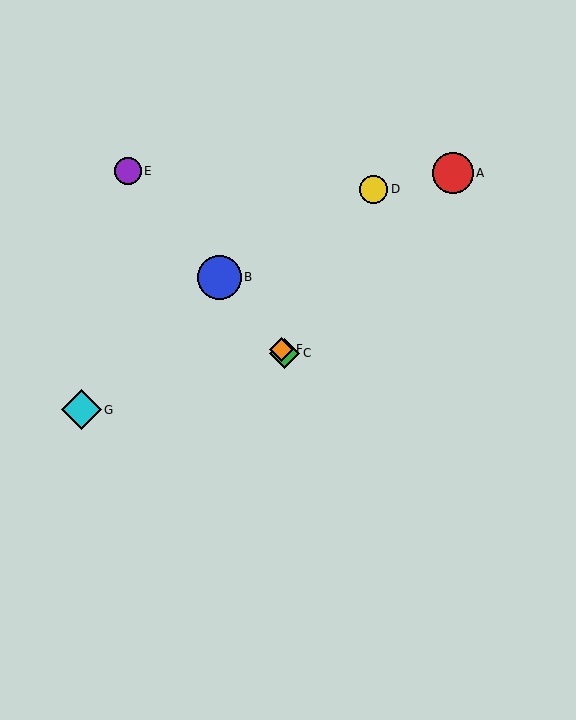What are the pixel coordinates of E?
Object E is at (128, 171).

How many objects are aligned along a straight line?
4 objects (B, C, E, F) are aligned along a straight line.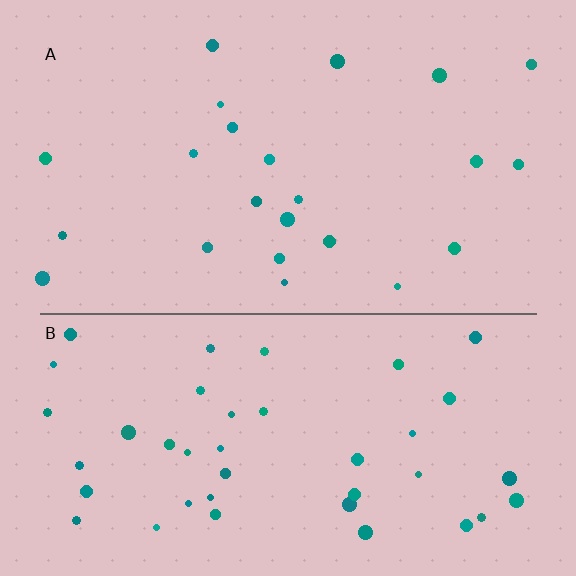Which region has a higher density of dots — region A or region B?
B (the bottom).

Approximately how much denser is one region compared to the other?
Approximately 1.9× — region B over region A.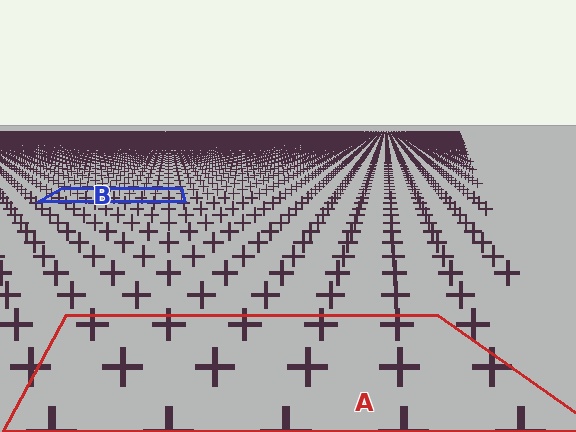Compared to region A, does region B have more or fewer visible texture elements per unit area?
Region B has more texture elements per unit area — they are packed more densely because it is farther away.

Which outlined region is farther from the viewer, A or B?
Region B is farther from the viewer — the texture elements inside it appear smaller and more densely packed.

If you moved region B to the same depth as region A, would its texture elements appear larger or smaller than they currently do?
They would appear larger. At a closer depth, the same texture elements are projected at a bigger on-screen size.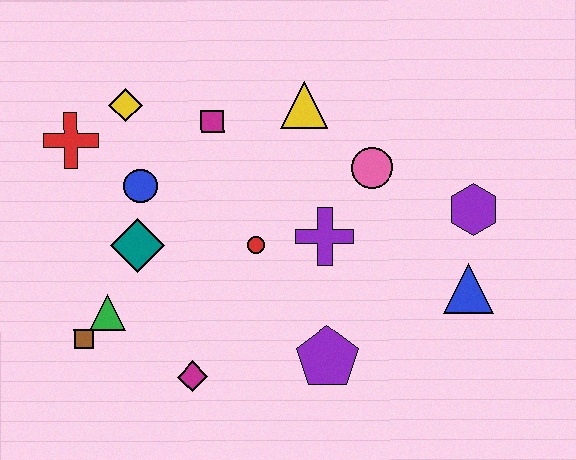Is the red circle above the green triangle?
Yes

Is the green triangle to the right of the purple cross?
No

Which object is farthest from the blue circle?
The blue triangle is farthest from the blue circle.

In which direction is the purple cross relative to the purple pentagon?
The purple cross is above the purple pentagon.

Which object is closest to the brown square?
The green triangle is closest to the brown square.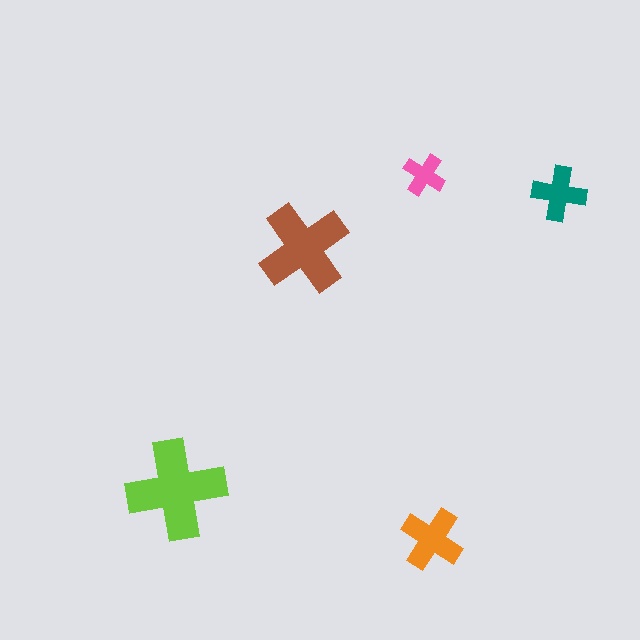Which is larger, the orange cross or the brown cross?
The brown one.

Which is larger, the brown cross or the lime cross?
The lime one.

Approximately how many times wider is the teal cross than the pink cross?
About 1.5 times wider.